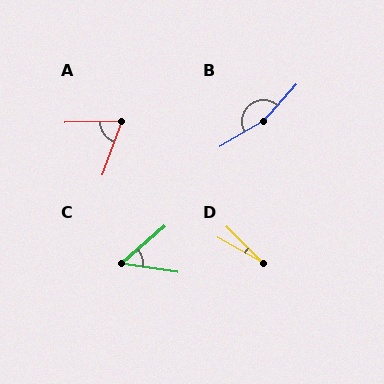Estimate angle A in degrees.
Approximately 68 degrees.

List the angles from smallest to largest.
D (16°), C (49°), A (68°), B (162°).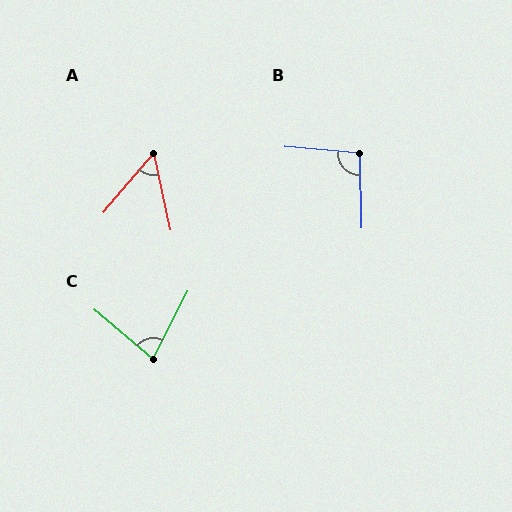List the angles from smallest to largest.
A (53°), C (76°), B (96°).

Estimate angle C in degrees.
Approximately 76 degrees.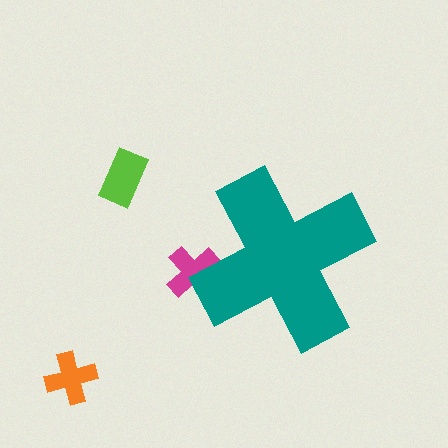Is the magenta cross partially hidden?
Yes, the magenta cross is partially hidden behind the teal cross.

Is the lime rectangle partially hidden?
No, the lime rectangle is fully visible.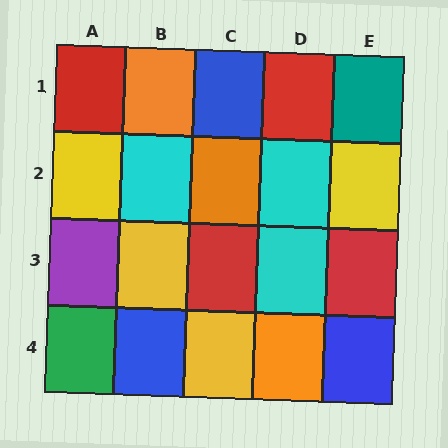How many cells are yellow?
4 cells are yellow.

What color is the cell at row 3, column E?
Red.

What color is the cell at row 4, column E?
Blue.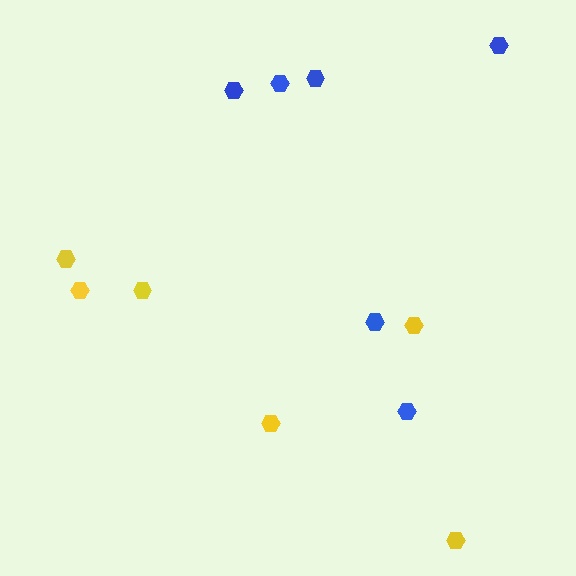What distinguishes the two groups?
There are 2 groups: one group of blue hexagons (6) and one group of yellow hexagons (6).